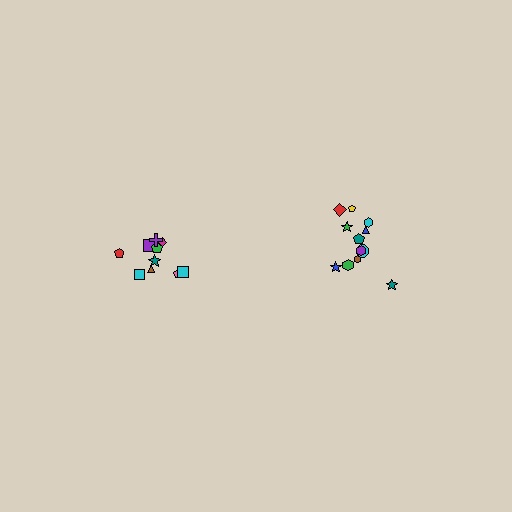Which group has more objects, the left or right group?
The right group.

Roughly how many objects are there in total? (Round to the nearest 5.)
Roughly 20 objects in total.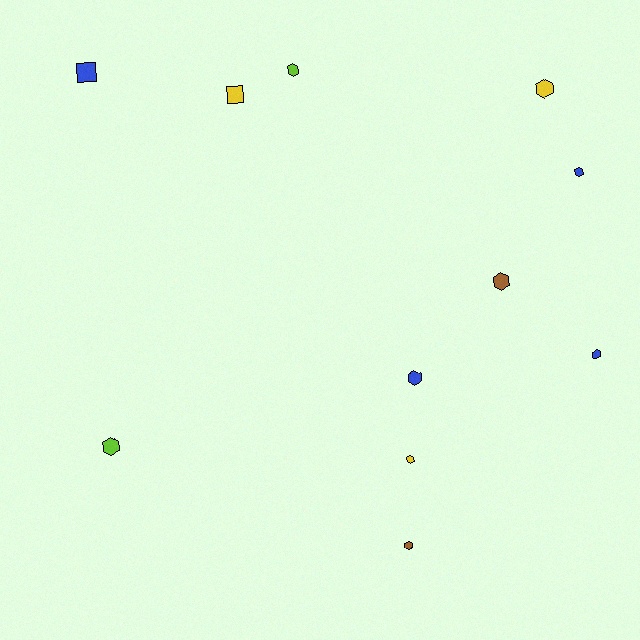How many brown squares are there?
There are no brown squares.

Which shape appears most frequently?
Hexagon, with 9 objects.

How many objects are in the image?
There are 11 objects.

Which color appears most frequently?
Blue, with 4 objects.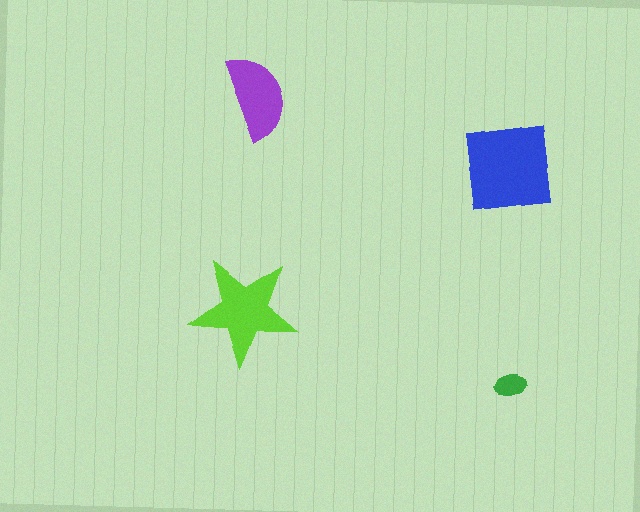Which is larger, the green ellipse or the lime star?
The lime star.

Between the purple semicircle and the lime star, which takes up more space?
The lime star.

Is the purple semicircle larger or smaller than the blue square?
Smaller.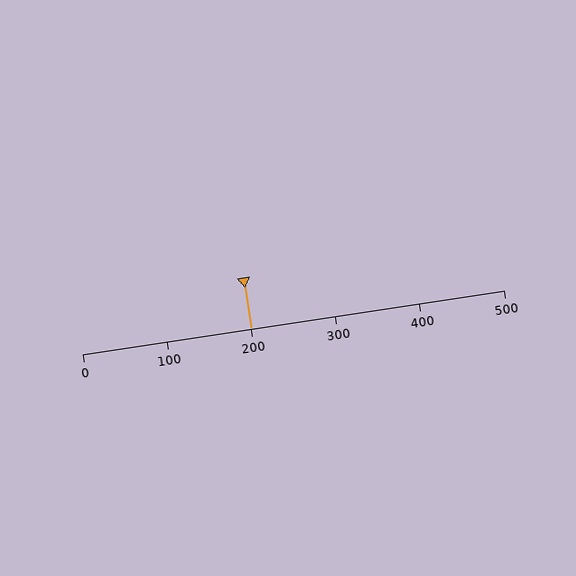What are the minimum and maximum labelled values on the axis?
The axis runs from 0 to 500.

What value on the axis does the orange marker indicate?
The marker indicates approximately 200.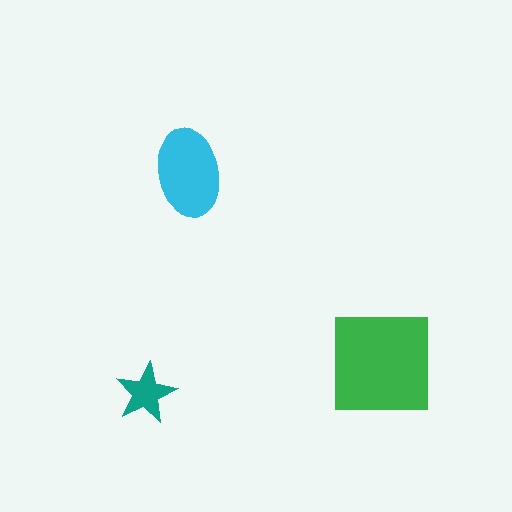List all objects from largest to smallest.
The green square, the cyan ellipse, the teal star.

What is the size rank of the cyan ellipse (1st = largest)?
2nd.